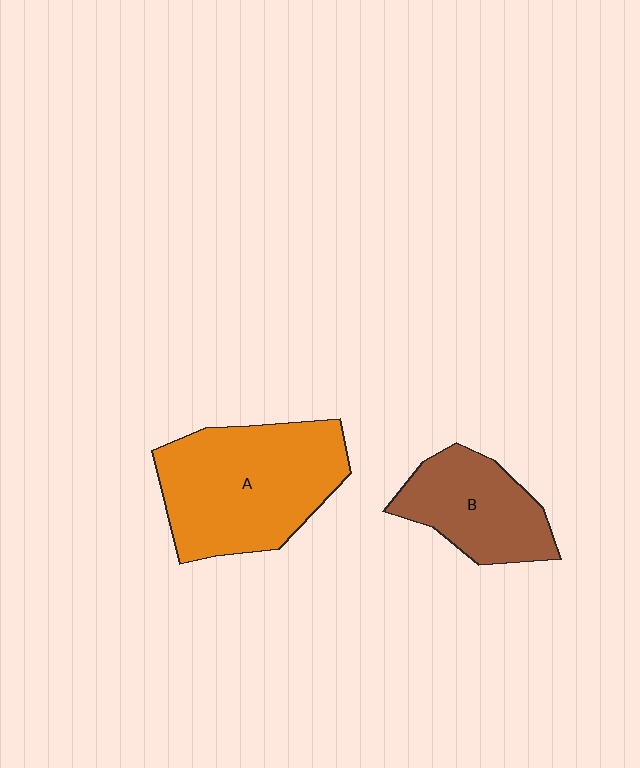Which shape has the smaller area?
Shape B (brown).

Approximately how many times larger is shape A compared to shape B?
Approximately 1.7 times.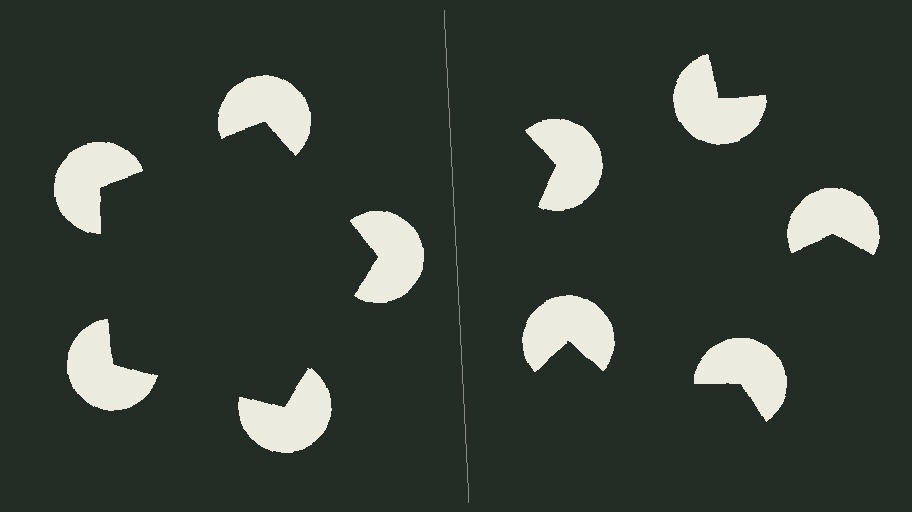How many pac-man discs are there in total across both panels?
10 — 5 on each side.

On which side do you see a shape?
An illusory pentagon appears on the left side. On the right side the wedge cuts are rotated, so no coherent shape forms.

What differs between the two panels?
The pac-man discs are positioned identically on both sides; only the wedge orientations differ. On the left they align to a pentagon; on the right they are misaligned.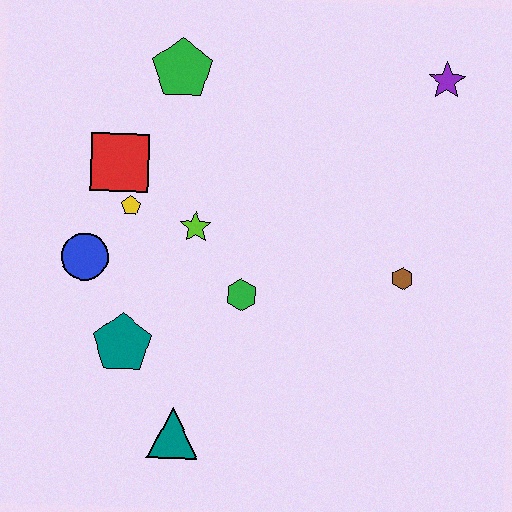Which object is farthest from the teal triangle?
The purple star is farthest from the teal triangle.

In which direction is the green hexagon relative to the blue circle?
The green hexagon is to the right of the blue circle.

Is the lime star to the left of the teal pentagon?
No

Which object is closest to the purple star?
The brown hexagon is closest to the purple star.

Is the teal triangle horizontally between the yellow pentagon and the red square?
No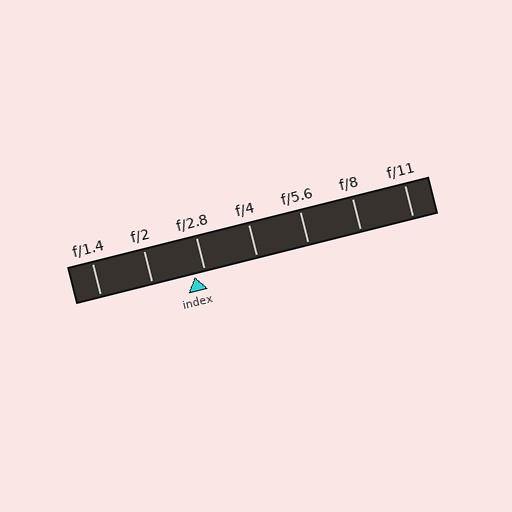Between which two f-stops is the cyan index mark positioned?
The index mark is between f/2 and f/2.8.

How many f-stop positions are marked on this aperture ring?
There are 7 f-stop positions marked.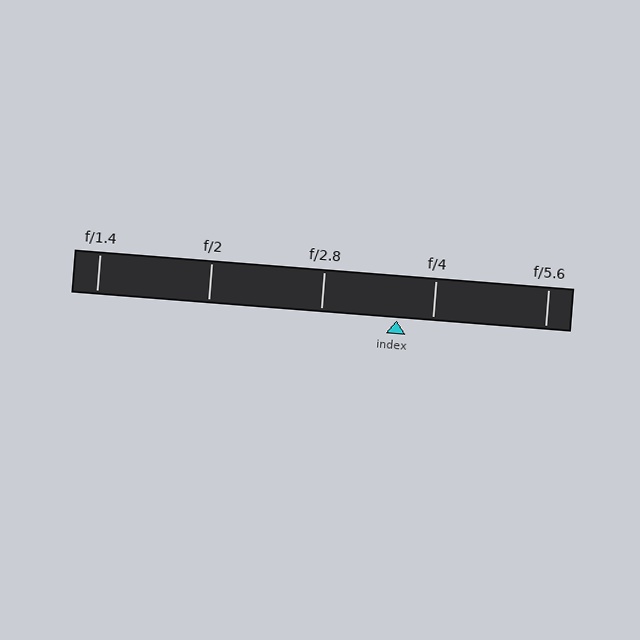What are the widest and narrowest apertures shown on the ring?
The widest aperture shown is f/1.4 and the narrowest is f/5.6.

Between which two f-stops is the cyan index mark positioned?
The index mark is between f/2.8 and f/4.